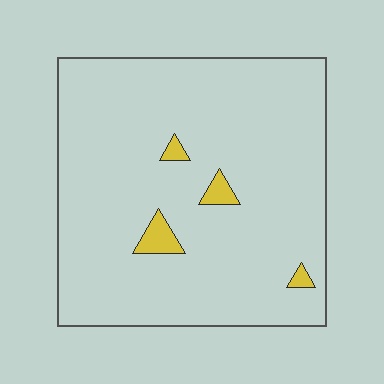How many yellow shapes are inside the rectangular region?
4.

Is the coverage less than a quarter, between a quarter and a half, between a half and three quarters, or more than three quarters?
Less than a quarter.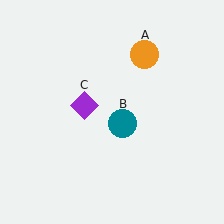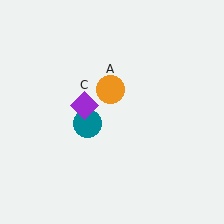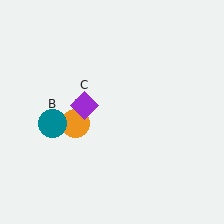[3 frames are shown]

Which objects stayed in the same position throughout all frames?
Purple diamond (object C) remained stationary.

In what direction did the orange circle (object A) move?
The orange circle (object A) moved down and to the left.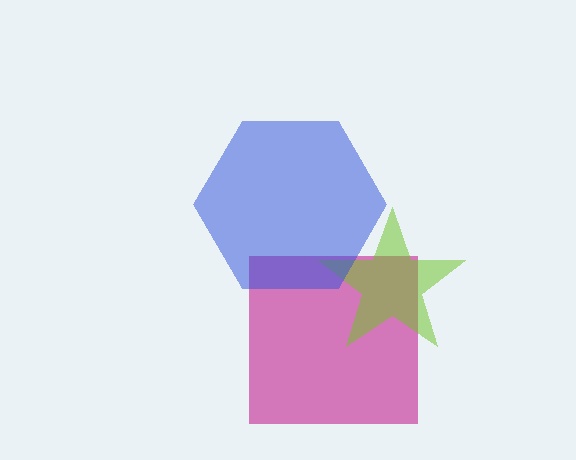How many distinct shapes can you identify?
There are 3 distinct shapes: a magenta square, a lime star, a blue hexagon.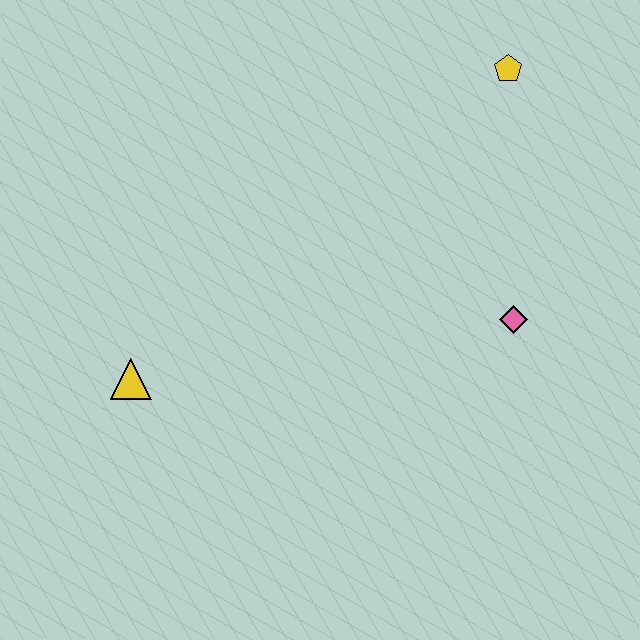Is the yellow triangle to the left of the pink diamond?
Yes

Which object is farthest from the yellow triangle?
The yellow pentagon is farthest from the yellow triangle.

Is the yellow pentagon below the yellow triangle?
No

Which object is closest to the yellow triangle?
The pink diamond is closest to the yellow triangle.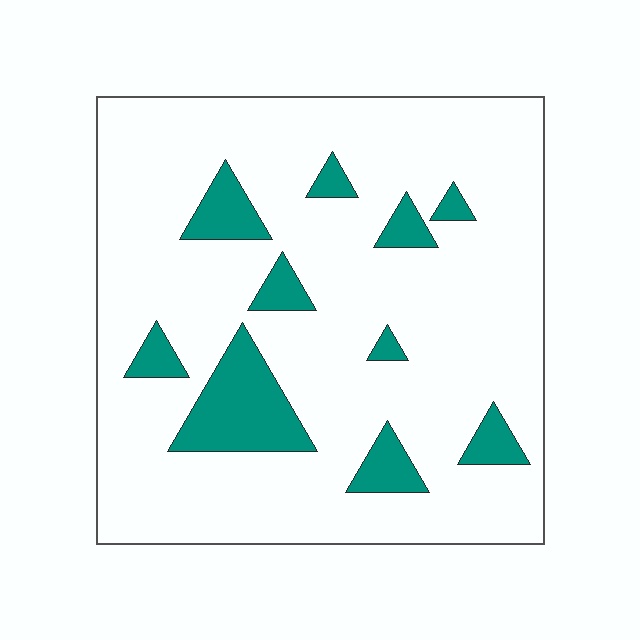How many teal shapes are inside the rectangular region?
10.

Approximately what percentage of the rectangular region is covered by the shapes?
Approximately 15%.